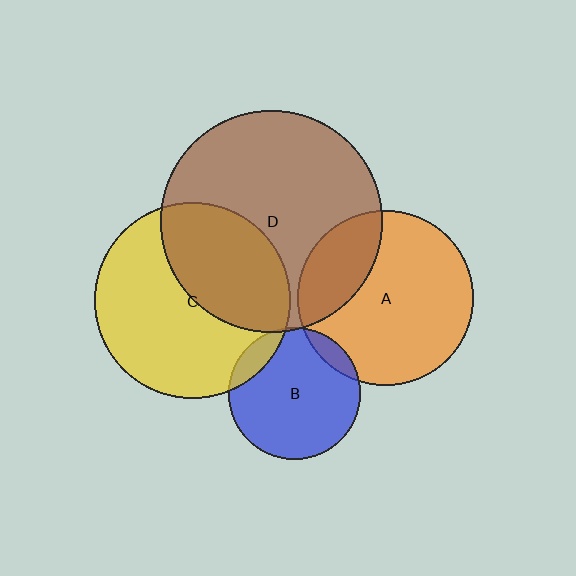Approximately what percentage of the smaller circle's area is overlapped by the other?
Approximately 40%.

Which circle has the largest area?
Circle D (brown).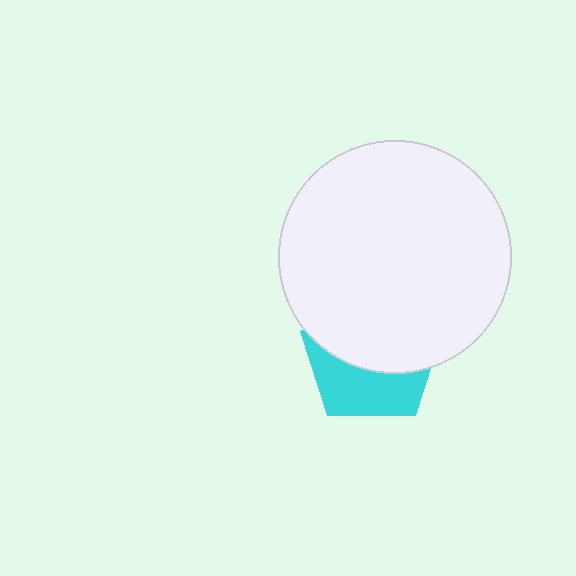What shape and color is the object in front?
The object in front is a white circle.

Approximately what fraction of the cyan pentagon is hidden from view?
Roughly 60% of the cyan pentagon is hidden behind the white circle.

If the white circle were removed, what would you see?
You would see the complete cyan pentagon.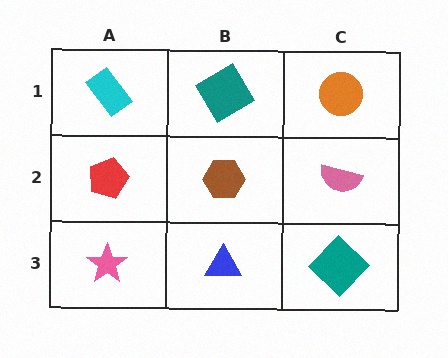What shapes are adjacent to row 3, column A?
A red pentagon (row 2, column A), a blue triangle (row 3, column B).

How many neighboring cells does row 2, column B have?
4.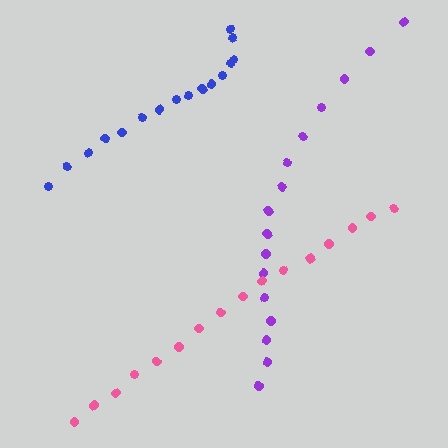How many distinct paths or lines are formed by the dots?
There are 3 distinct paths.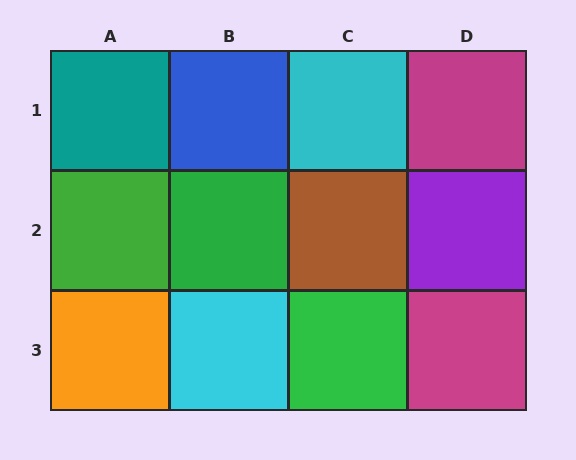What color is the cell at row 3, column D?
Magenta.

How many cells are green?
3 cells are green.